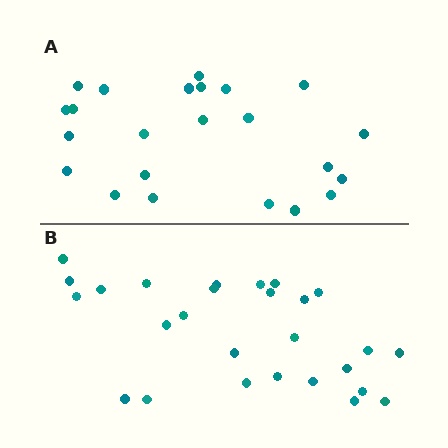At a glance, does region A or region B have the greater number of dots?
Region B (the bottom region) has more dots.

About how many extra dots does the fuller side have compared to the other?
Region B has about 4 more dots than region A.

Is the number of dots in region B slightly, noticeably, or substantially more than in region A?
Region B has only slightly more — the two regions are fairly close. The ratio is roughly 1.2 to 1.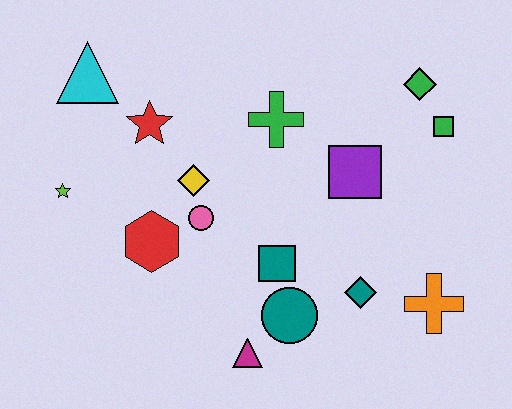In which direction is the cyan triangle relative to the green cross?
The cyan triangle is to the left of the green cross.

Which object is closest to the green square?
The green diamond is closest to the green square.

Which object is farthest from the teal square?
The cyan triangle is farthest from the teal square.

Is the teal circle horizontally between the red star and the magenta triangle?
No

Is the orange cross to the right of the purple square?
Yes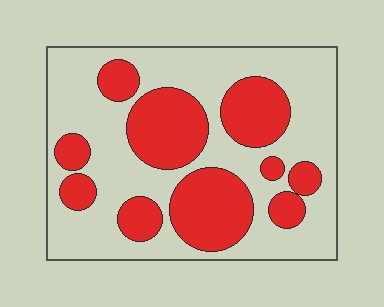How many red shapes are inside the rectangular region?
10.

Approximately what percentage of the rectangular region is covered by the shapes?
Approximately 35%.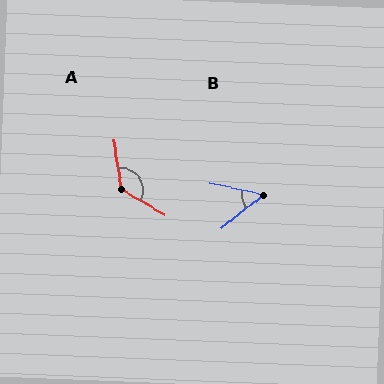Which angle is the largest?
A, at approximately 129 degrees.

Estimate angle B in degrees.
Approximately 50 degrees.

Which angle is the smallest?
B, at approximately 50 degrees.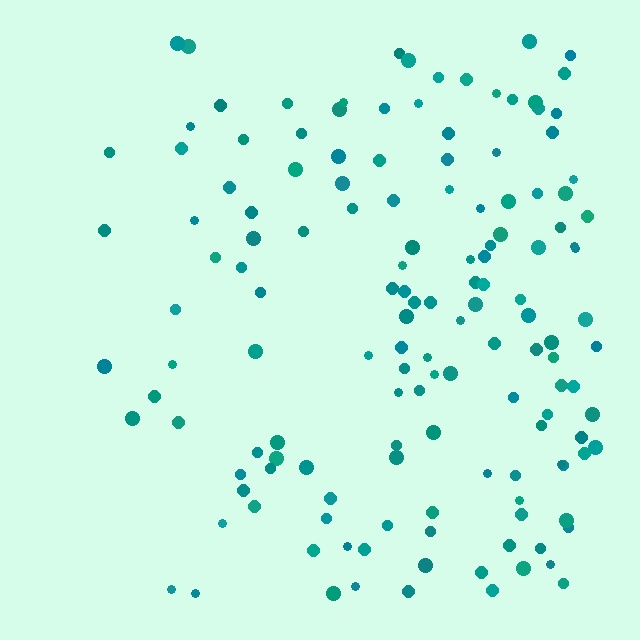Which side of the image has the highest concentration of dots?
The right.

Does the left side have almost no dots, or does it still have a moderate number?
Still a moderate number, just noticeably fewer than the right.